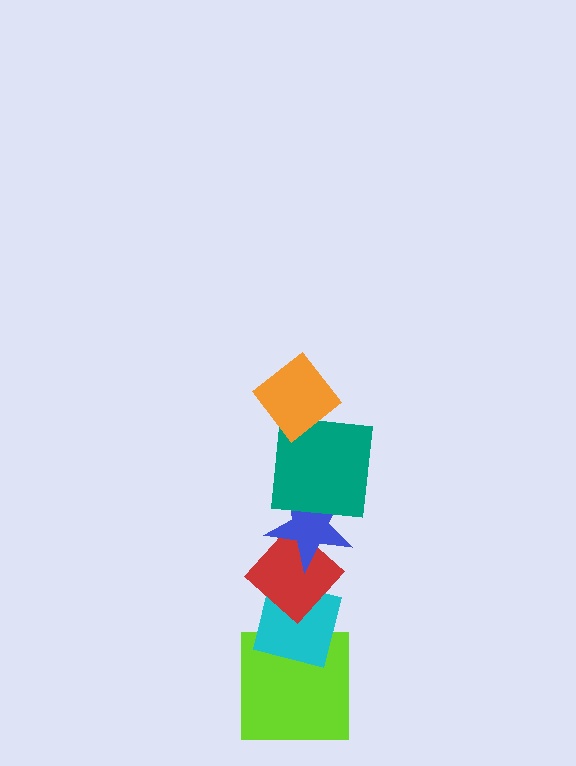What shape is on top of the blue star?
The teal square is on top of the blue star.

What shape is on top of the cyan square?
The red diamond is on top of the cyan square.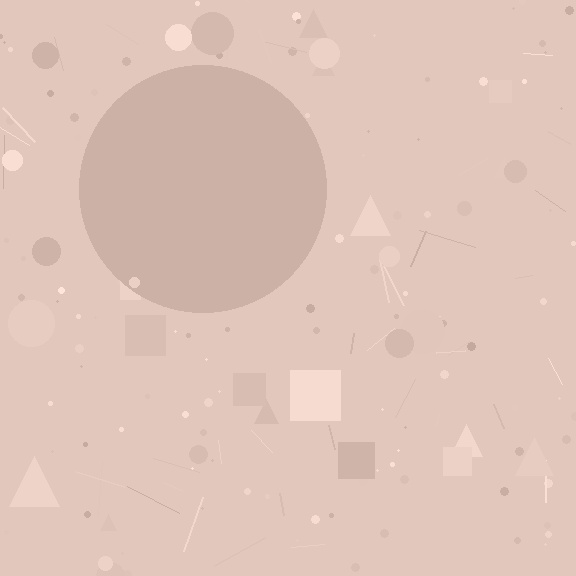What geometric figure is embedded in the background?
A circle is embedded in the background.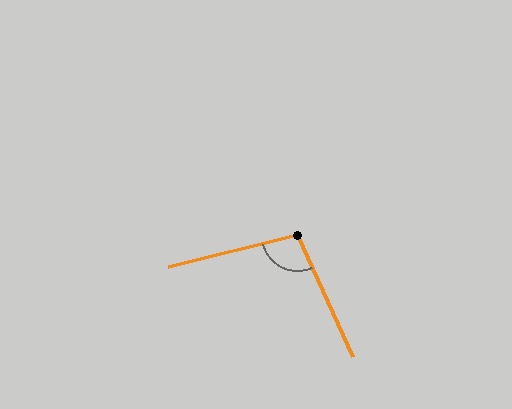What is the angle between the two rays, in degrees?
Approximately 101 degrees.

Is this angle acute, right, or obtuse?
It is obtuse.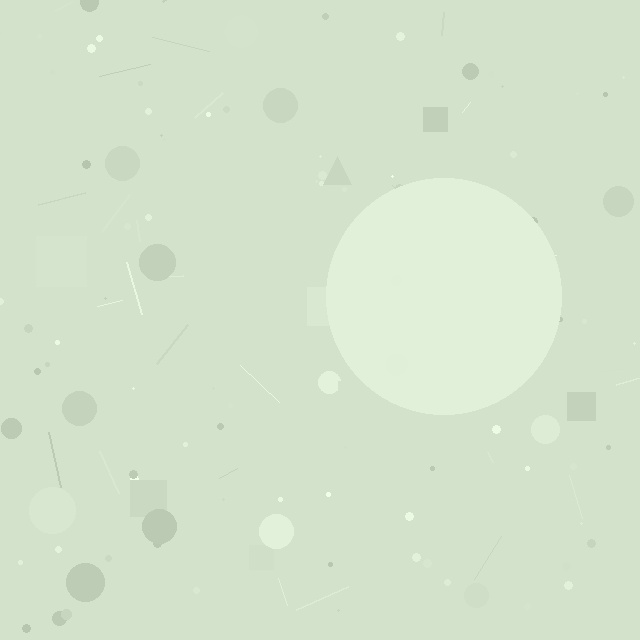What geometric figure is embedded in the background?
A circle is embedded in the background.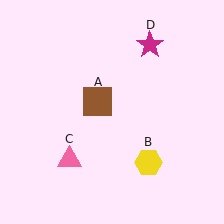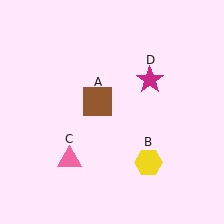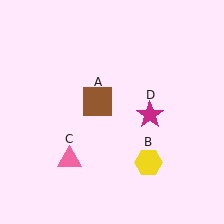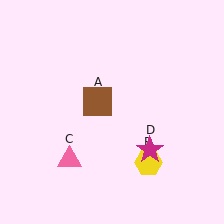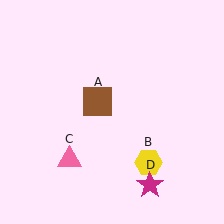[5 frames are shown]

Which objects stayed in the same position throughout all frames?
Brown square (object A) and yellow hexagon (object B) and pink triangle (object C) remained stationary.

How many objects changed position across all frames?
1 object changed position: magenta star (object D).